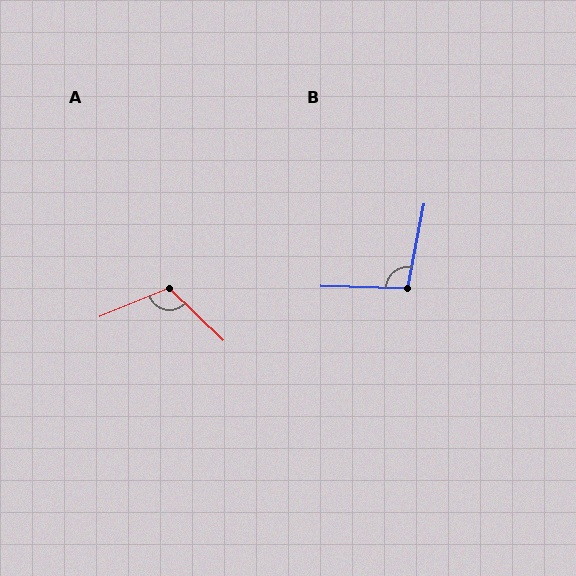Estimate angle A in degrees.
Approximately 114 degrees.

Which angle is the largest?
A, at approximately 114 degrees.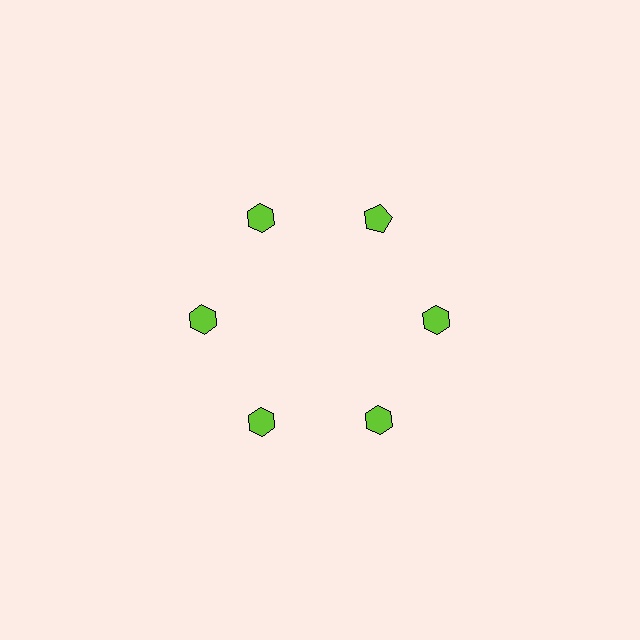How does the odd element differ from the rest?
It has a different shape: pentagon instead of hexagon.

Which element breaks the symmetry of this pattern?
The lime pentagon at roughly the 1 o'clock position breaks the symmetry. All other shapes are lime hexagons.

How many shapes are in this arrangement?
There are 6 shapes arranged in a ring pattern.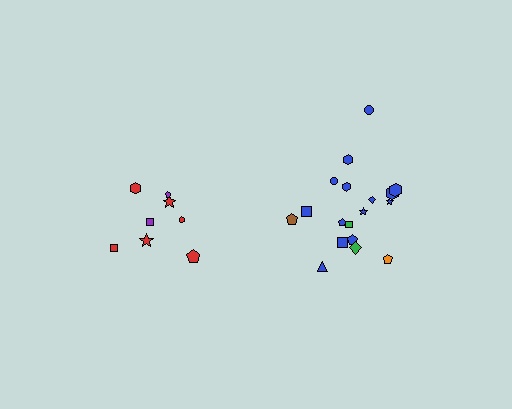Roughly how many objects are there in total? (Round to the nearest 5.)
Roughly 25 objects in total.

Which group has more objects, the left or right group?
The right group.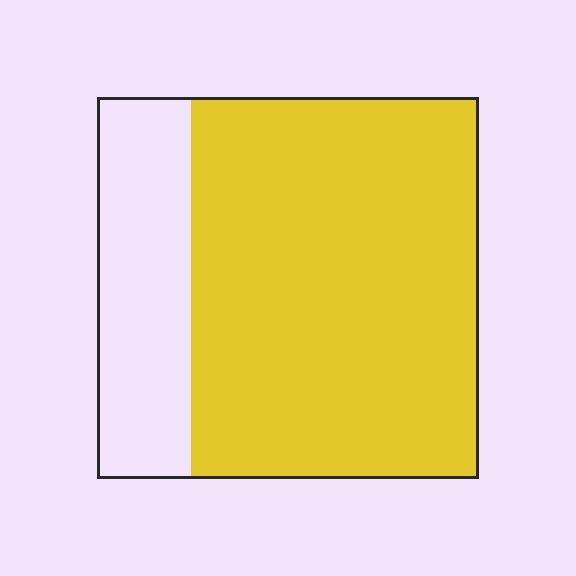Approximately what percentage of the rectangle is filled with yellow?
Approximately 75%.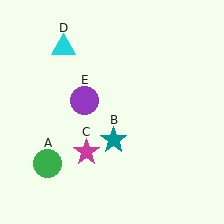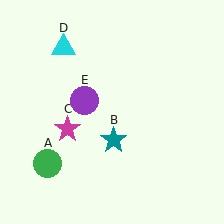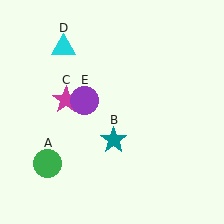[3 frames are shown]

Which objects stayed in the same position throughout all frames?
Green circle (object A) and teal star (object B) and cyan triangle (object D) and purple circle (object E) remained stationary.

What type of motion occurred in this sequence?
The magenta star (object C) rotated clockwise around the center of the scene.